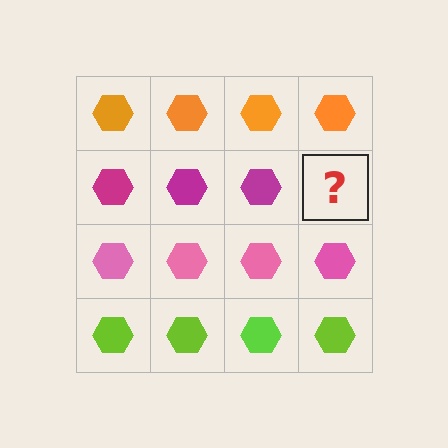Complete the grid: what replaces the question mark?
The question mark should be replaced with a magenta hexagon.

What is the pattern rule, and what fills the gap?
The rule is that each row has a consistent color. The gap should be filled with a magenta hexagon.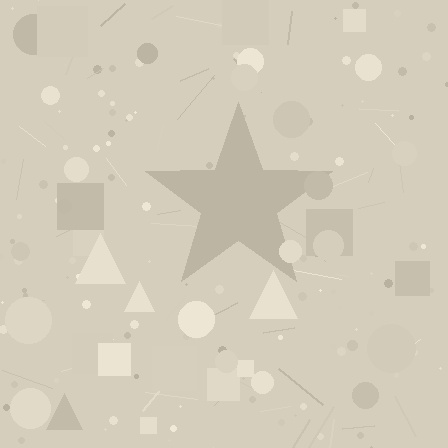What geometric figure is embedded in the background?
A star is embedded in the background.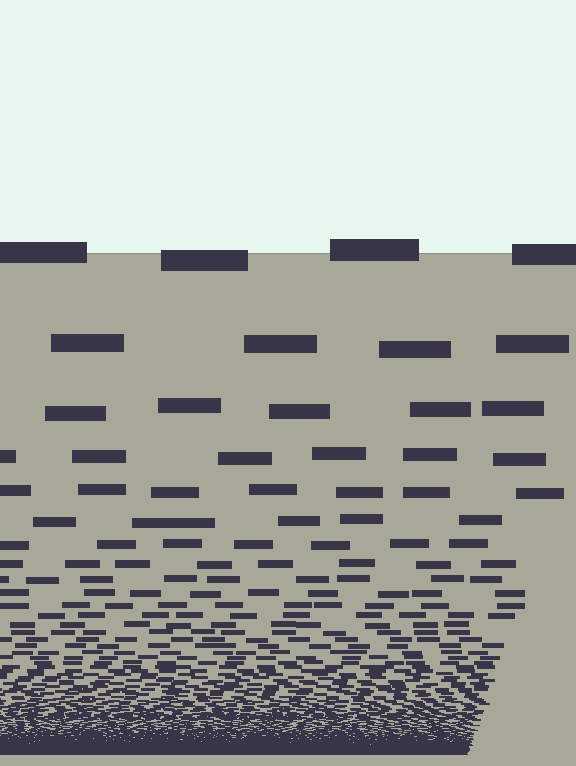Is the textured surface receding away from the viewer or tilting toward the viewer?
The surface appears to tilt toward the viewer. Texture elements get larger and sparser toward the top.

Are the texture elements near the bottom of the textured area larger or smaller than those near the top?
Smaller. The gradient is inverted — elements near the bottom are smaller and denser.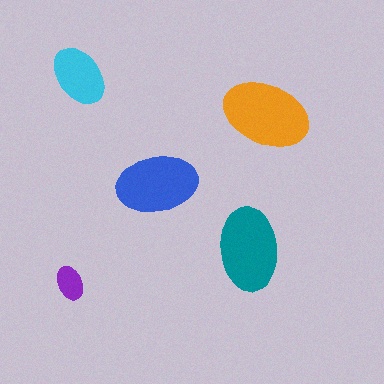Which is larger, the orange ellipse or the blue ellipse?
The orange one.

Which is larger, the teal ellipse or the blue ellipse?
The teal one.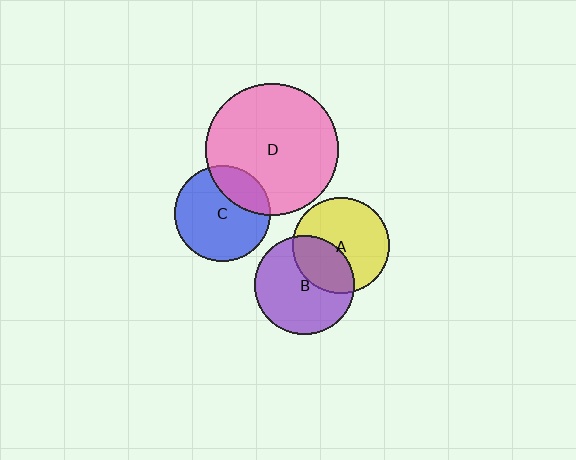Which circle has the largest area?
Circle D (pink).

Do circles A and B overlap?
Yes.